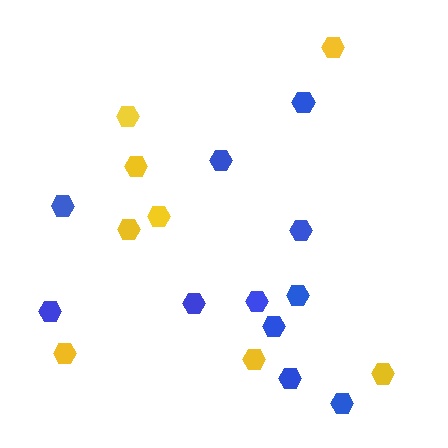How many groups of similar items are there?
There are 2 groups: one group of yellow hexagons (8) and one group of blue hexagons (11).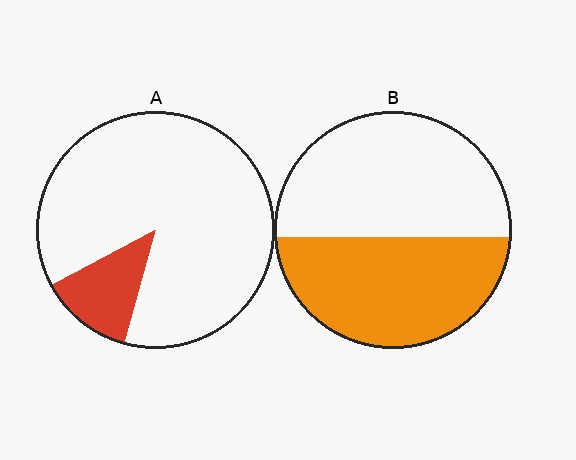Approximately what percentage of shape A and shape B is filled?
A is approximately 15% and B is approximately 45%.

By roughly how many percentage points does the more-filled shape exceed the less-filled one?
By roughly 35 percentage points (B over A).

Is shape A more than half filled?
No.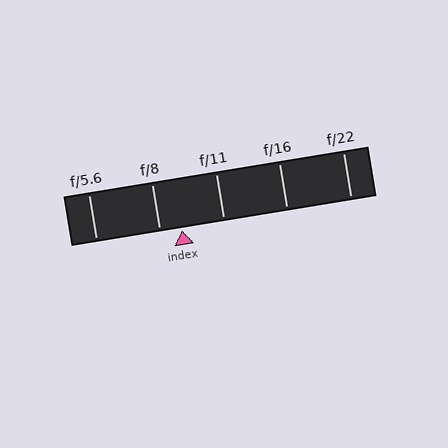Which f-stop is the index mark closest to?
The index mark is closest to f/8.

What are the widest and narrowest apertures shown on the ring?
The widest aperture shown is f/5.6 and the narrowest is f/22.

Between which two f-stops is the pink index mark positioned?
The index mark is between f/8 and f/11.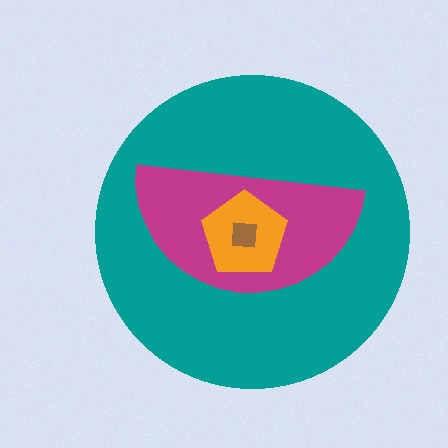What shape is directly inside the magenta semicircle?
The orange pentagon.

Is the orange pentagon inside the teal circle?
Yes.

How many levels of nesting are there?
4.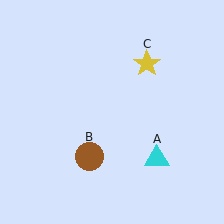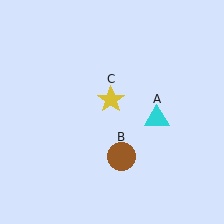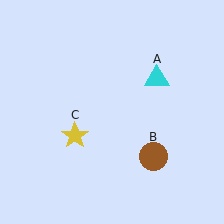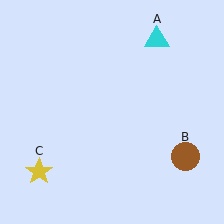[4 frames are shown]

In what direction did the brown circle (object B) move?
The brown circle (object B) moved right.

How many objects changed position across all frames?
3 objects changed position: cyan triangle (object A), brown circle (object B), yellow star (object C).